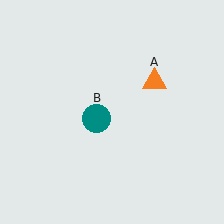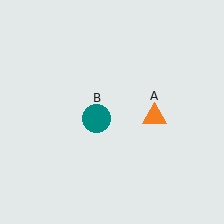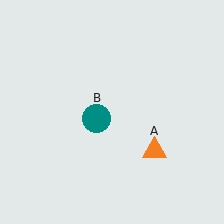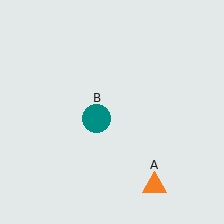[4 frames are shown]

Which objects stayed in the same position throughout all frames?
Teal circle (object B) remained stationary.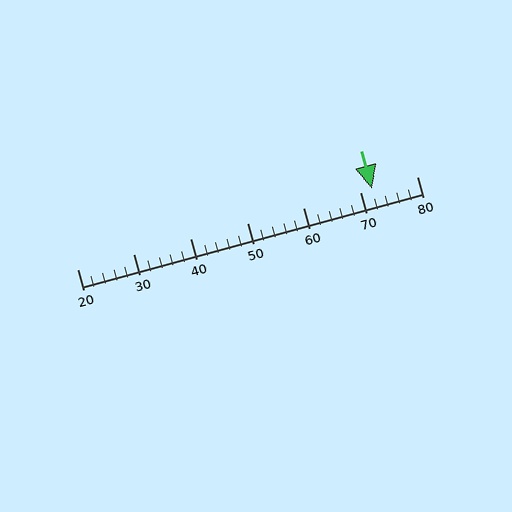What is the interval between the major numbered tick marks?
The major tick marks are spaced 10 units apart.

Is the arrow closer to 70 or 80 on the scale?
The arrow is closer to 70.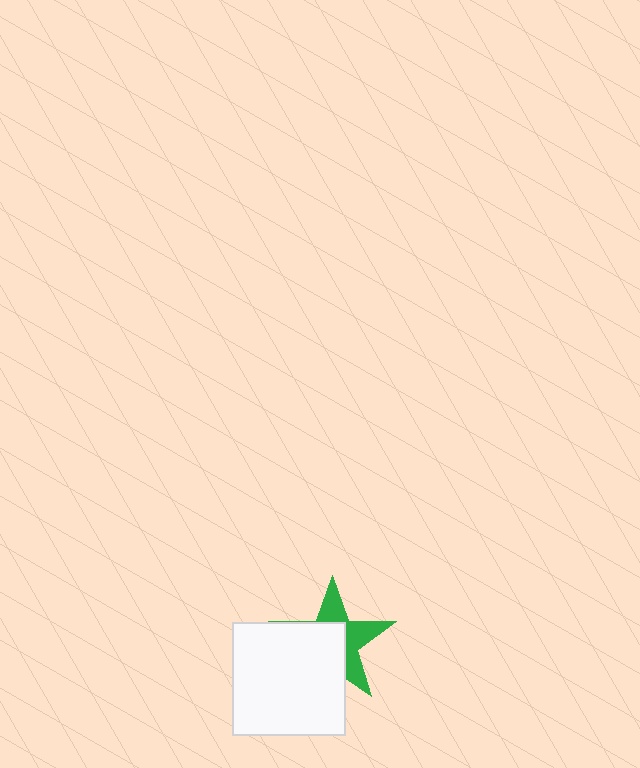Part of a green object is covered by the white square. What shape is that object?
It is a star.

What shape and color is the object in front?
The object in front is a white square.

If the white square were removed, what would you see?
You would see the complete green star.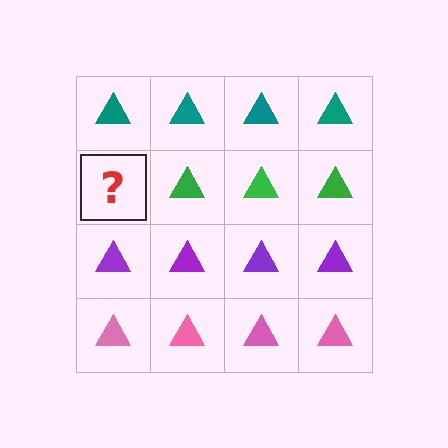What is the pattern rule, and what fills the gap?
The rule is that each row has a consistent color. The gap should be filled with a green triangle.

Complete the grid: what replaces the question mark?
The question mark should be replaced with a green triangle.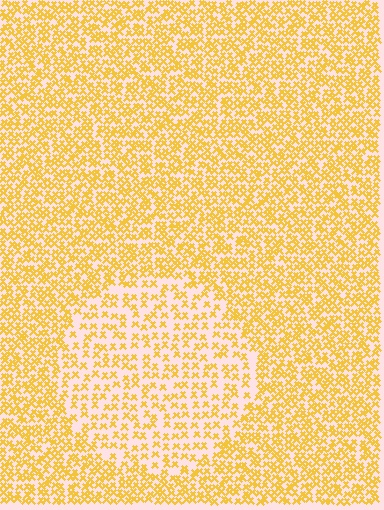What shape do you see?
I see a circle.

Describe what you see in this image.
The image contains small yellow elements arranged at two different densities. A circle-shaped region is visible where the elements are less densely packed than the surrounding area.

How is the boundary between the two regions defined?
The boundary is defined by a change in element density (approximately 1.9x ratio). All elements are the same color, size, and shape.